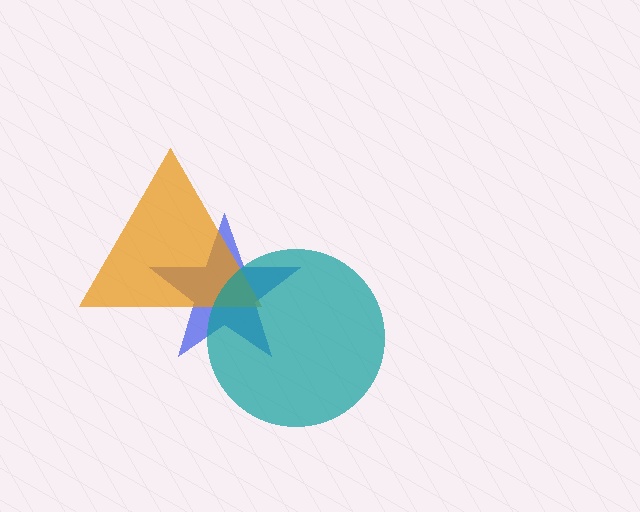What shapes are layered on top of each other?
The layered shapes are: a blue star, an orange triangle, a teal circle.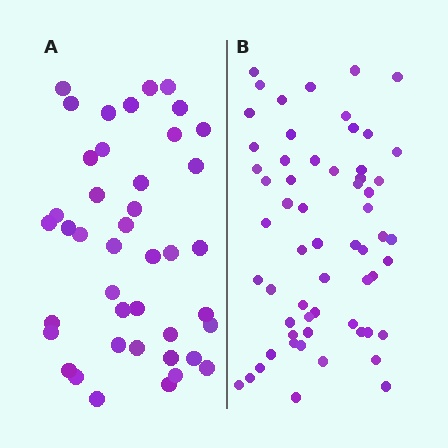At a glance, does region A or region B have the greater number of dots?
Region B (the right region) has more dots.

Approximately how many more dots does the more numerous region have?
Region B has approximately 20 more dots than region A.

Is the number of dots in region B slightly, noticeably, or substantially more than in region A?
Region B has noticeably more, but not dramatically so. The ratio is roughly 1.4 to 1.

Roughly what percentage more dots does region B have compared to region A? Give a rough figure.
About 45% more.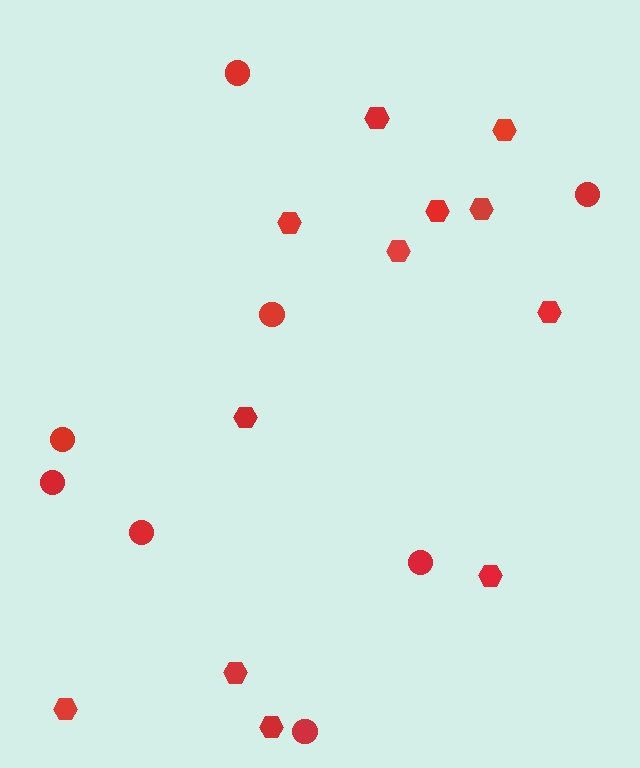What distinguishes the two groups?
There are 2 groups: one group of circles (8) and one group of hexagons (12).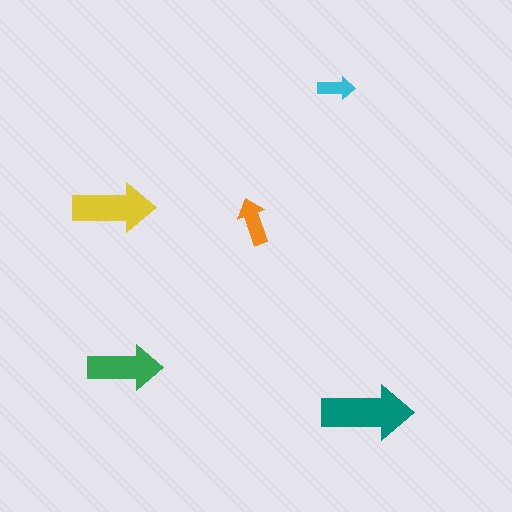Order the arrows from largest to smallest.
the teal one, the yellow one, the green one, the orange one, the cyan one.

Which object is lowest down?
The teal arrow is bottommost.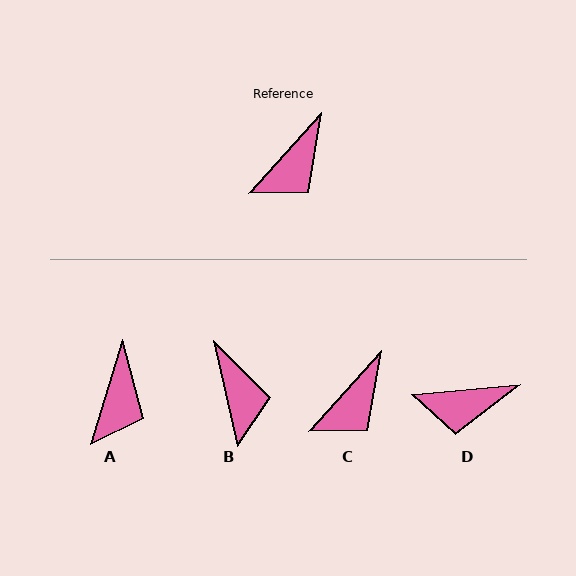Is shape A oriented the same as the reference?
No, it is off by about 25 degrees.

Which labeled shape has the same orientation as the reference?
C.